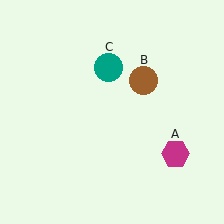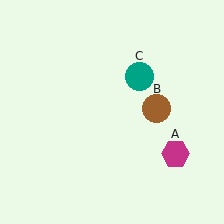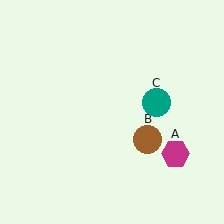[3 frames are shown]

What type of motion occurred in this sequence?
The brown circle (object B), teal circle (object C) rotated clockwise around the center of the scene.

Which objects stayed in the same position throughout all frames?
Magenta hexagon (object A) remained stationary.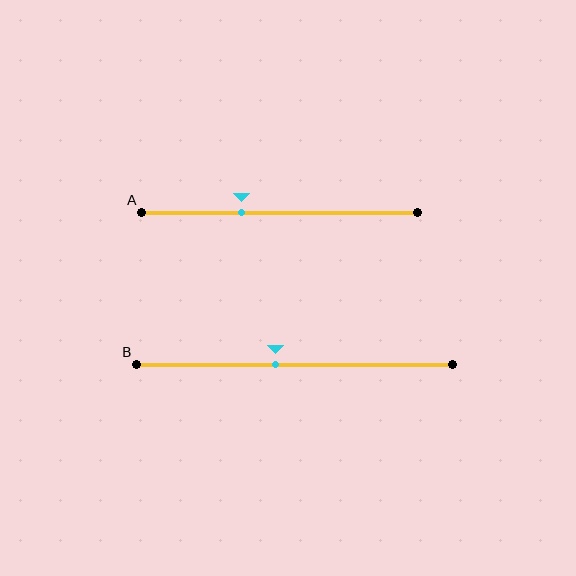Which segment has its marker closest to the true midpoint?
Segment B has its marker closest to the true midpoint.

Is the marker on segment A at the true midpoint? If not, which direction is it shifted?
No, the marker on segment A is shifted to the left by about 14% of the segment length.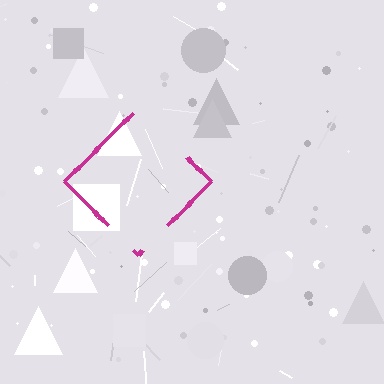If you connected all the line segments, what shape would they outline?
They would outline a diamond.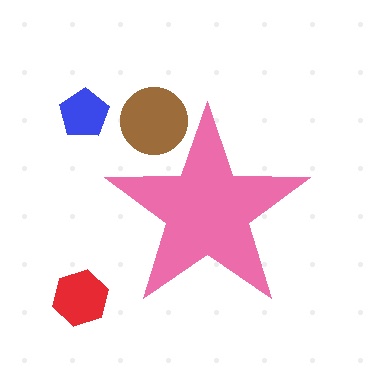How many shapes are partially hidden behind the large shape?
1 shape is partially hidden.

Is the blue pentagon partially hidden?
No, the blue pentagon is fully visible.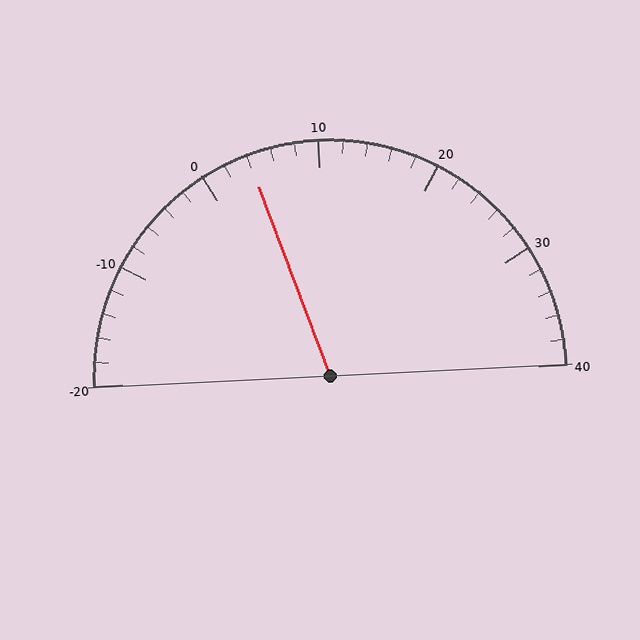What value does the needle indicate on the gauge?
The needle indicates approximately 4.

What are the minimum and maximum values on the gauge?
The gauge ranges from -20 to 40.